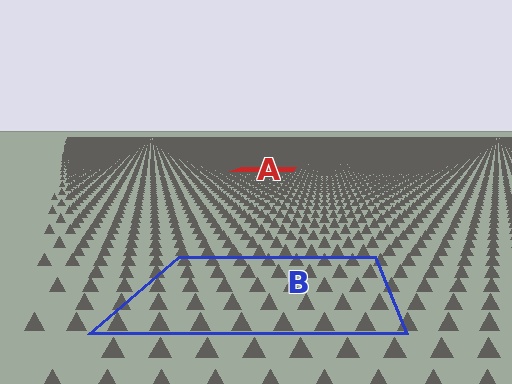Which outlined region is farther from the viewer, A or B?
Region A is farther from the viewer — the texture elements inside it appear smaller and more densely packed.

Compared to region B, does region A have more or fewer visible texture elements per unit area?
Region A has more texture elements per unit area — they are packed more densely because it is farther away.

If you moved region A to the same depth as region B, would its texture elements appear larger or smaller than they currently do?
They would appear larger. At a closer depth, the same texture elements are projected at a bigger on-screen size.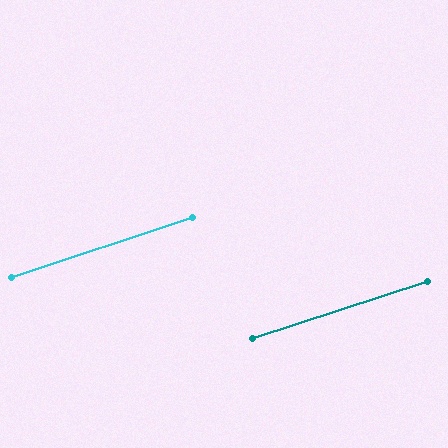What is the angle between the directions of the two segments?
Approximately 0 degrees.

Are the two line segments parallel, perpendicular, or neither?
Parallel — their directions differ by only 0.4°.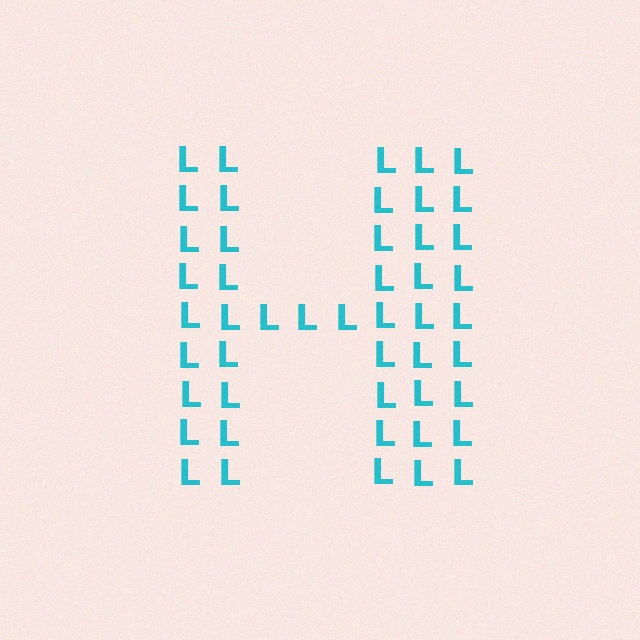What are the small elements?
The small elements are letter L's.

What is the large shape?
The large shape is the letter H.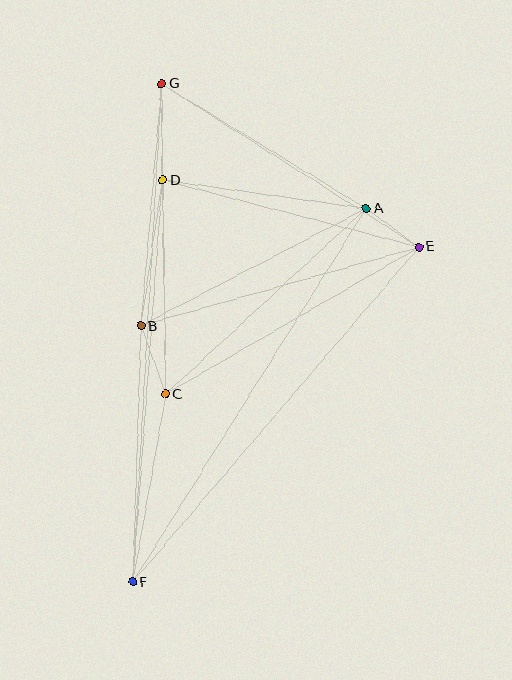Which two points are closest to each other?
Points A and E are closest to each other.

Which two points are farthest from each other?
Points F and G are farthest from each other.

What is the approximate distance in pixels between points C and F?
The distance between C and F is approximately 191 pixels.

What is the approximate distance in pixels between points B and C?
The distance between B and C is approximately 73 pixels.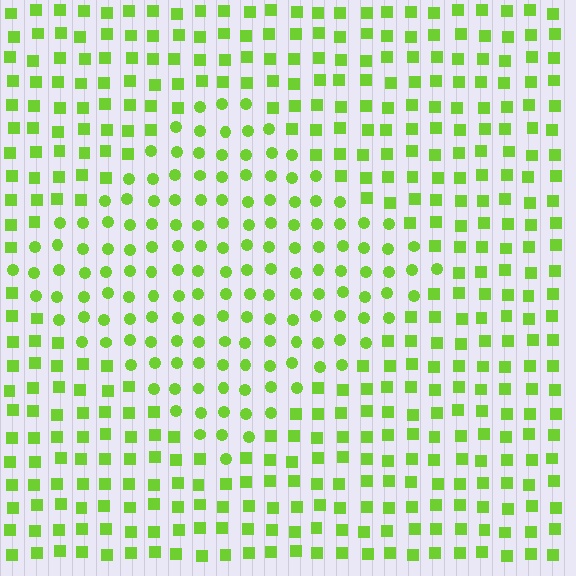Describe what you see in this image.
The image is filled with small lime elements arranged in a uniform grid. A diamond-shaped region contains circles, while the surrounding area contains squares. The boundary is defined purely by the change in element shape.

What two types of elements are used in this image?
The image uses circles inside the diamond region and squares outside it.